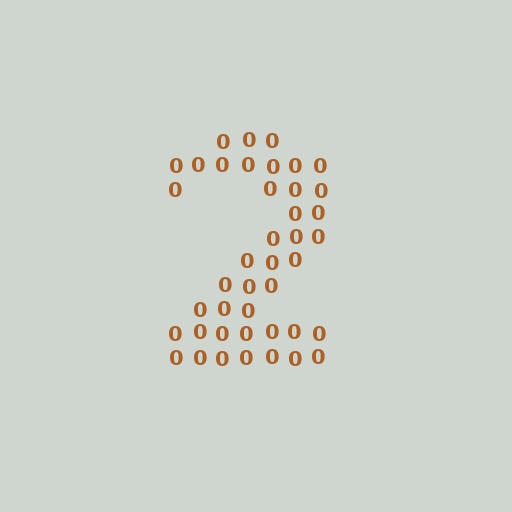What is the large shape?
The large shape is the digit 2.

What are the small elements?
The small elements are digit 0's.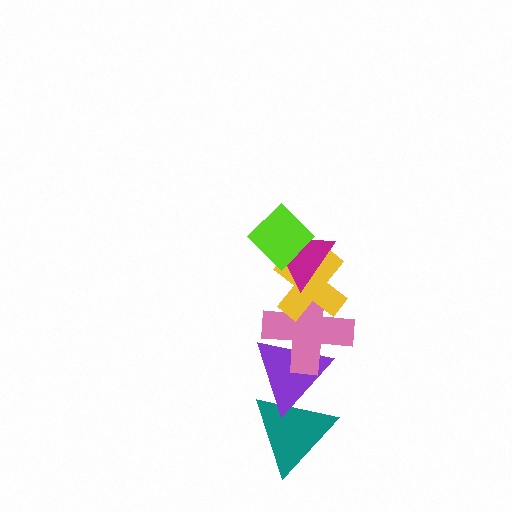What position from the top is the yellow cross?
The yellow cross is 3rd from the top.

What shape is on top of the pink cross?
The yellow cross is on top of the pink cross.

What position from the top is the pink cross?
The pink cross is 4th from the top.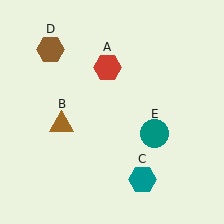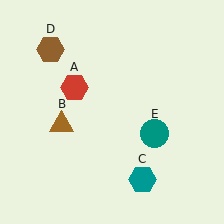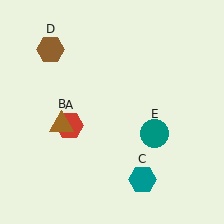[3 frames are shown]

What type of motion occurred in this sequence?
The red hexagon (object A) rotated counterclockwise around the center of the scene.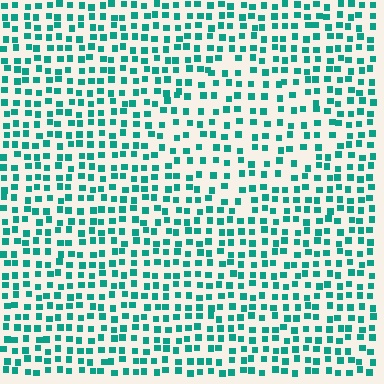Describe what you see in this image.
The image contains small teal elements arranged at two different densities. A diamond-shaped region is visible where the elements are less densely packed than the surrounding area.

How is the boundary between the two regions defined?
The boundary is defined by a change in element density (approximately 1.5x ratio). All elements are the same color, size, and shape.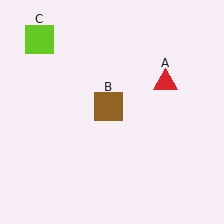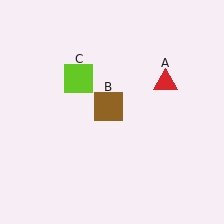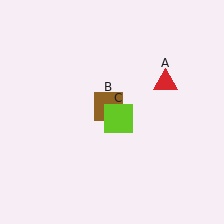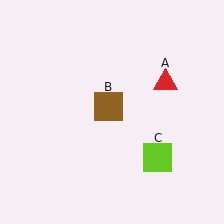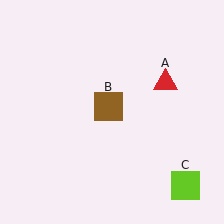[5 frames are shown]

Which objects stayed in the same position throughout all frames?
Red triangle (object A) and brown square (object B) remained stationary.